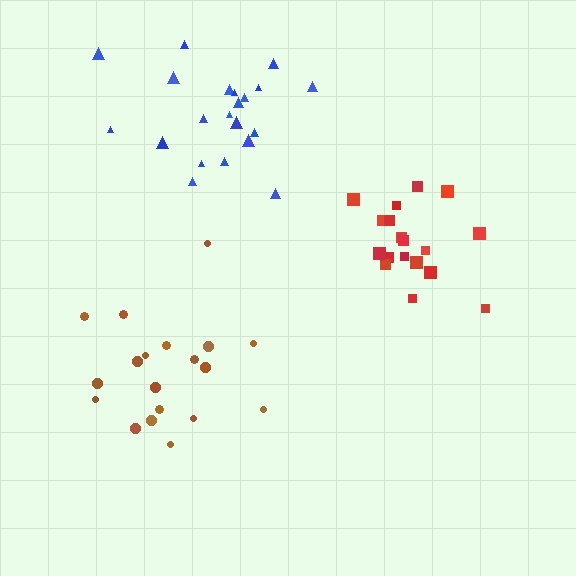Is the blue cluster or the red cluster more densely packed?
Red.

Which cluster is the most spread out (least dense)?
Blue.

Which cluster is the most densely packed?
Brown.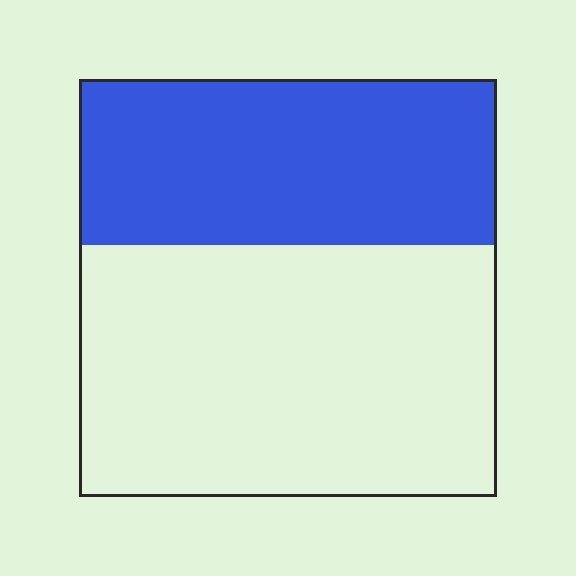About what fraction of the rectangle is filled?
About two fifths (2/5).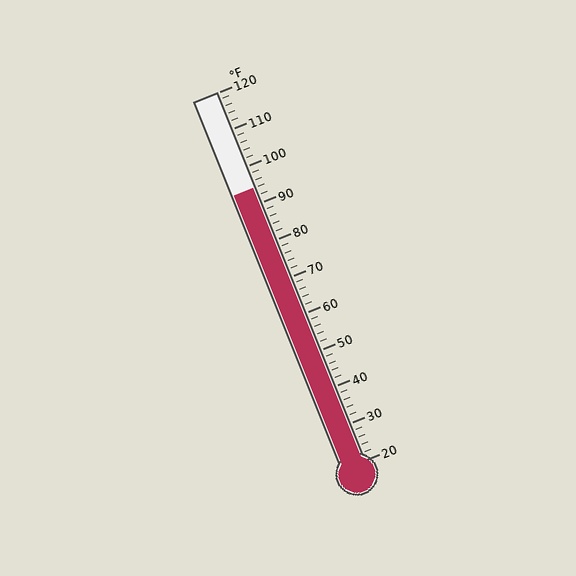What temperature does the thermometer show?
The thermometer shows approximately 94°F.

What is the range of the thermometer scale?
The thermometer scale ranges from 20°F to 120°F.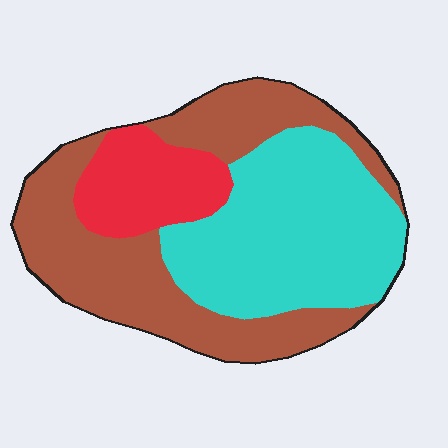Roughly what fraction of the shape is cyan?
Cyan covers 40% of the shape.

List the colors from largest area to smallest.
From largest to smallest: brown, cyan, red.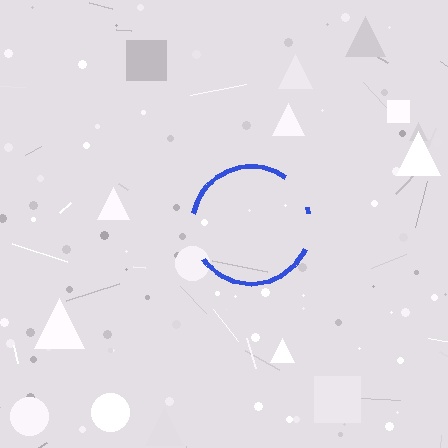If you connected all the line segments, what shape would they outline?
They would outline a circle.